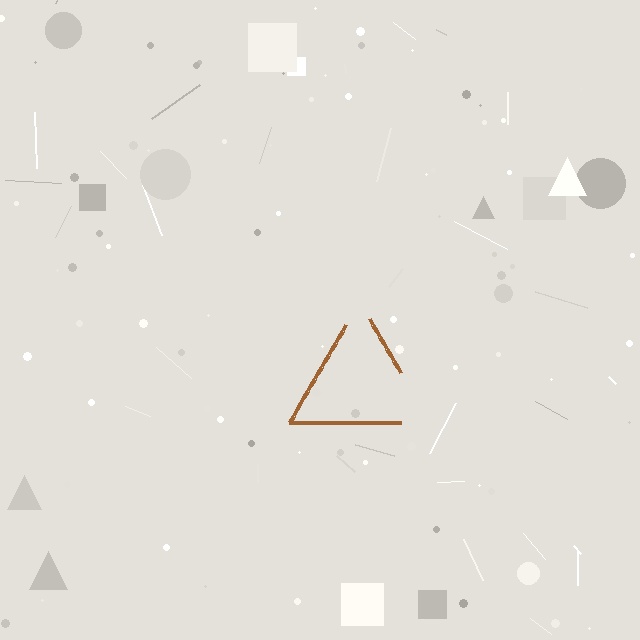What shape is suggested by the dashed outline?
The dashed outline suggests a triangle.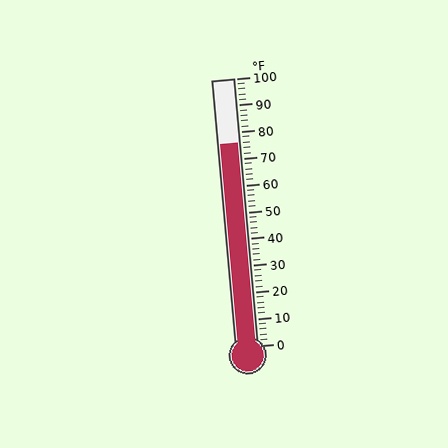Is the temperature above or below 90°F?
The temperature is below 90°F.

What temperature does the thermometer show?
The thermometer shows approximately 76°F.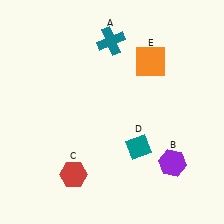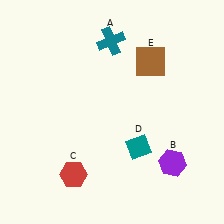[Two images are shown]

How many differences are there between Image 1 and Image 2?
There is 1 difference between the two images.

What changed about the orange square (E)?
In Image 1, E is orange. In Image 2, it changed to brown.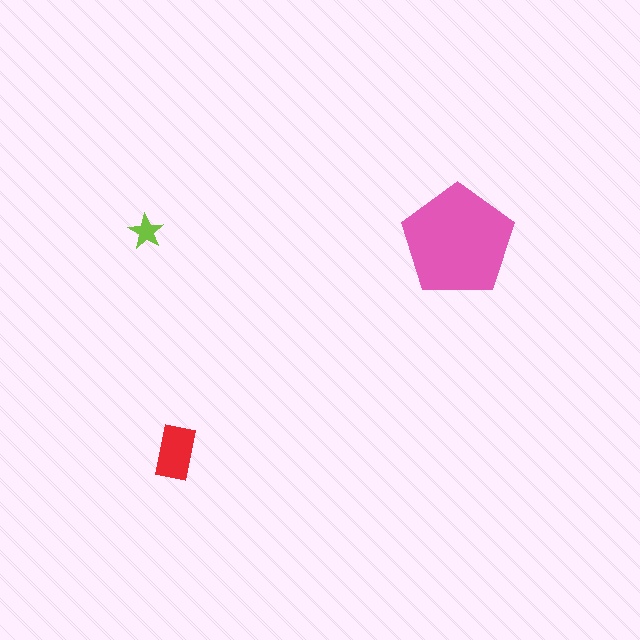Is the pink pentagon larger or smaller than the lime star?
Larger.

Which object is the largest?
The pink pentagon.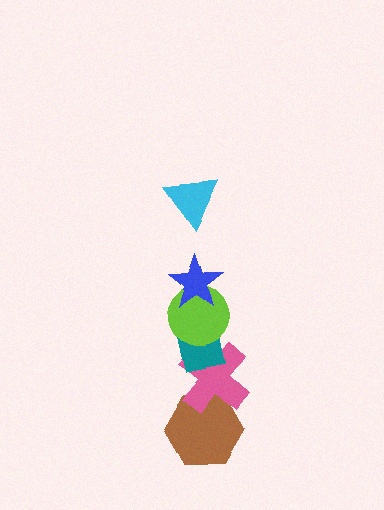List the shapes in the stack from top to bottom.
From top to bottom: the cyan triangle, the blue star, the lime circle, the teal rectangle, the pink cross, the brown hexagon.